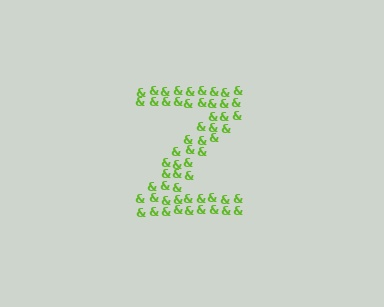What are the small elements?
The small elements are ampersands.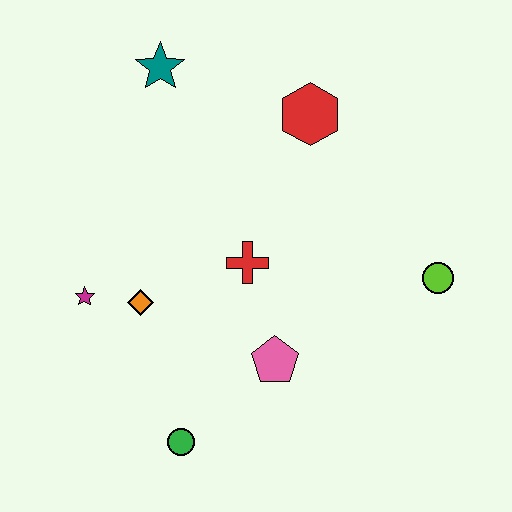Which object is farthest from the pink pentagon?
The teal star is farthest from the pink pentagon.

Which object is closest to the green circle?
The pink pentagon is closest to the green circle.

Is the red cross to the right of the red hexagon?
No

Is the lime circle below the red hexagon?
Yes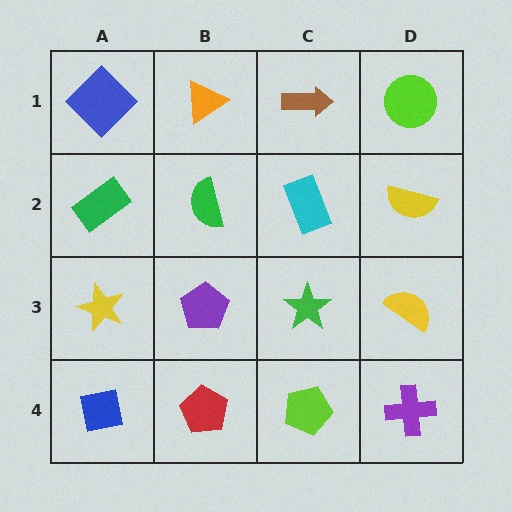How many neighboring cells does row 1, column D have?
2.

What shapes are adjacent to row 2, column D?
A lime circle (row 1, column D), a yellow semicircle (row 3, column D), a cyan rectangle (row 2, column C).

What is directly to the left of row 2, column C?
A green semicircle.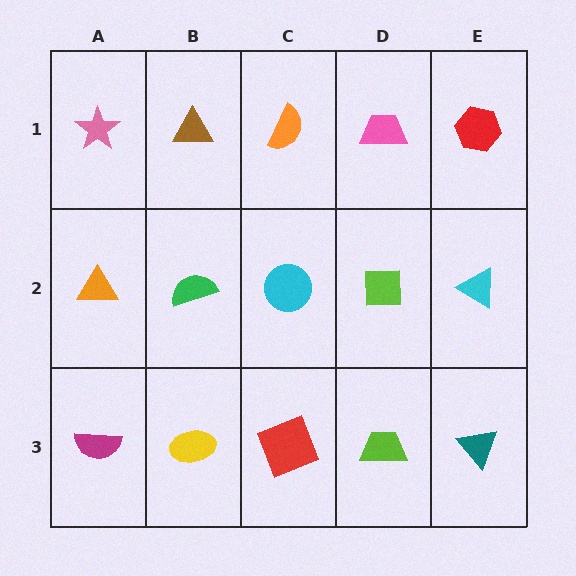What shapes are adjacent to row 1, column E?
A cyan triangle (row 2, column E), a pink trapezoid (row 1, column D).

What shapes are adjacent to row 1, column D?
A lime square (row 2, column D), an orange semicircle (row 1, column C), a red hexagon (row 1, column E).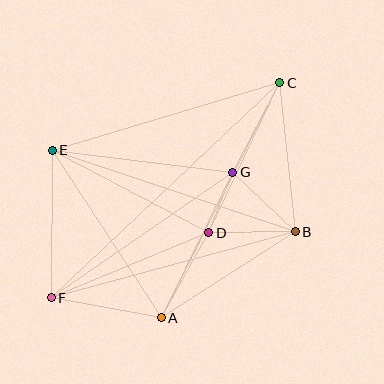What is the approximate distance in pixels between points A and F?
The distance between A and F is approximately 112 pixels.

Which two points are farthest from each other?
Points C and F are farthest from each other.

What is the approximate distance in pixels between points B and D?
The distance between B and D is approximately 86 pixels.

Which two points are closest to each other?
Points D and G are closest to each other.